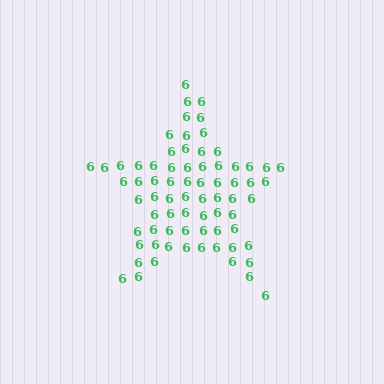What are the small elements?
The small elements are digit 6's.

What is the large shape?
The large shape is a star.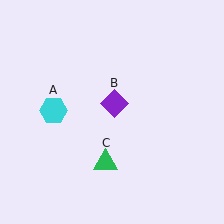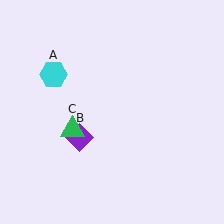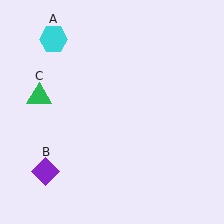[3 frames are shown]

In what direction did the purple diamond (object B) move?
The purple diamond (object B) moved down and to the left.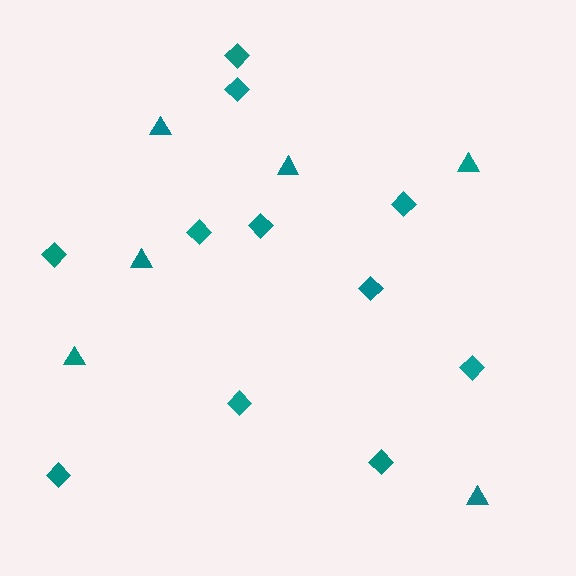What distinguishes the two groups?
There are 2 groups: one group of triangles (6) and one group of diamonds (11).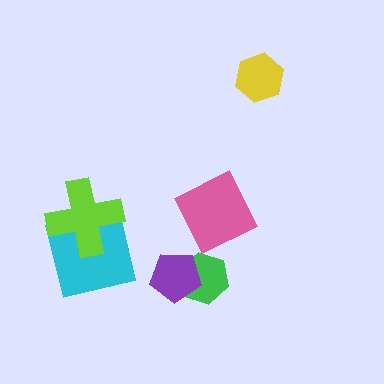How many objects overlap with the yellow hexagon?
0 objects overlap with the yellow hexagon.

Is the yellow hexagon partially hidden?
No, no other shape covers it.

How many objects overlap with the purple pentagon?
1 object overlaps with the purple pentagon.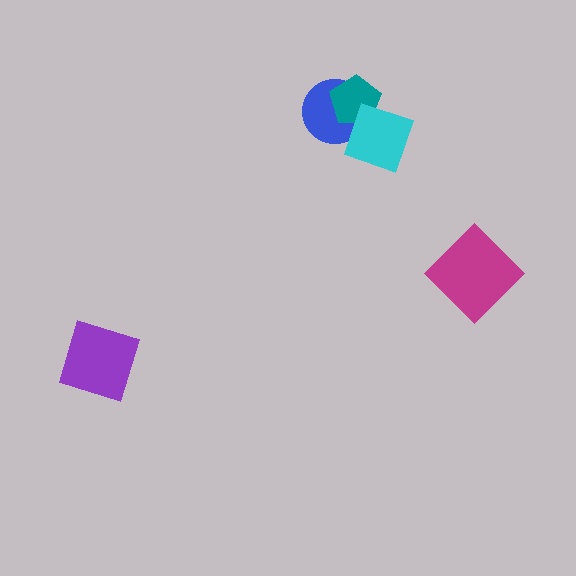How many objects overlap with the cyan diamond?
2 objects overlap with the cyan diamond.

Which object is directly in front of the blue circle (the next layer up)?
The teal pentagon is directly in front of the blue circle.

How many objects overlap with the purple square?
0 objects overlap with the purple square.